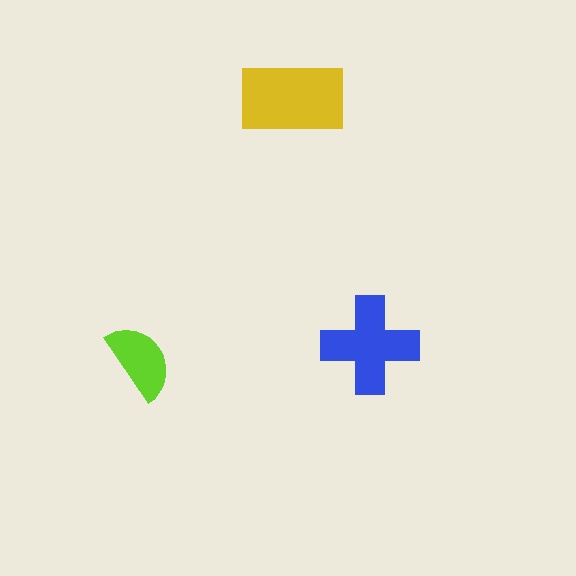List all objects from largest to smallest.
The yellow rectangle, the blue cross, the lime semicircle.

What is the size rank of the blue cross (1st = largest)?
2nd.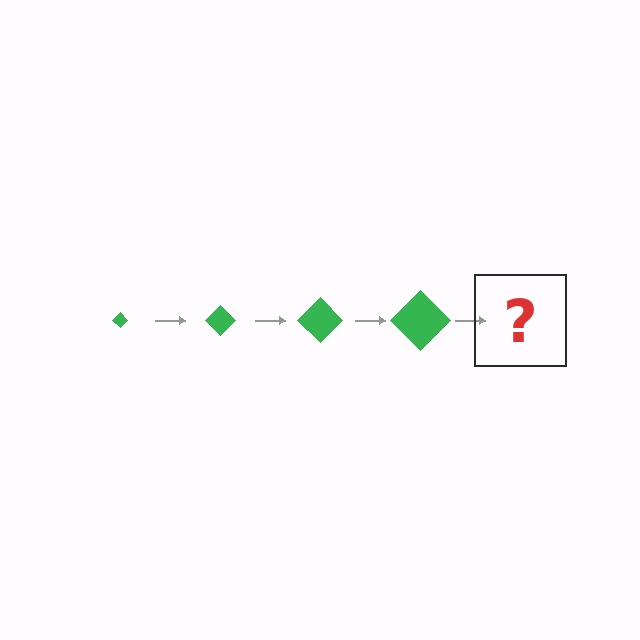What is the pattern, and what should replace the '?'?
The pattern is that the diamond gets progressively larger each step. The '?' should be a green diamond, larger than the previous one.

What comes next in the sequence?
The next element should be a green diamond, larger than the previous one.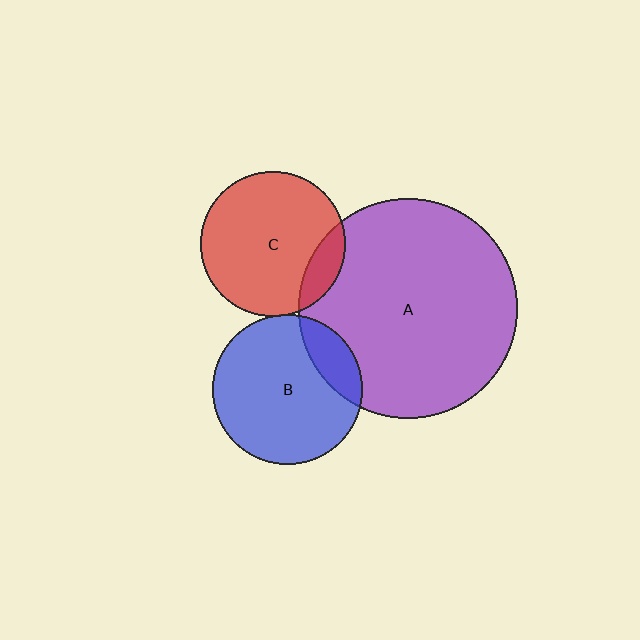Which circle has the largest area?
Circle A (purple).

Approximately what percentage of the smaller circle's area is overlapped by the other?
Approximately 5%.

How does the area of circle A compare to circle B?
Approximately 2.1 times.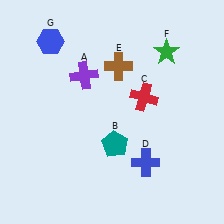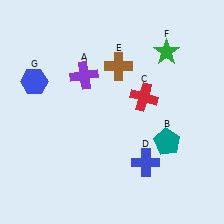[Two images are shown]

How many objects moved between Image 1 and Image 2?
2 objects moved between the two images.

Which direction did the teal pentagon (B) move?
The teal pentagon (B) moved right.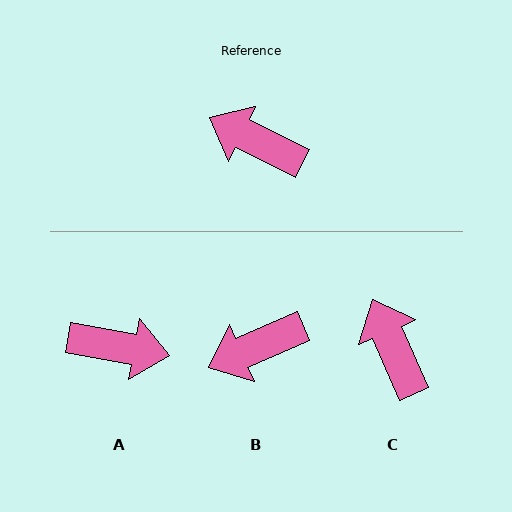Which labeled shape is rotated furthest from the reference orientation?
A, about 164 degrees away.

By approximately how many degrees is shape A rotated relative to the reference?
Approximately 164 degrees clockwise.